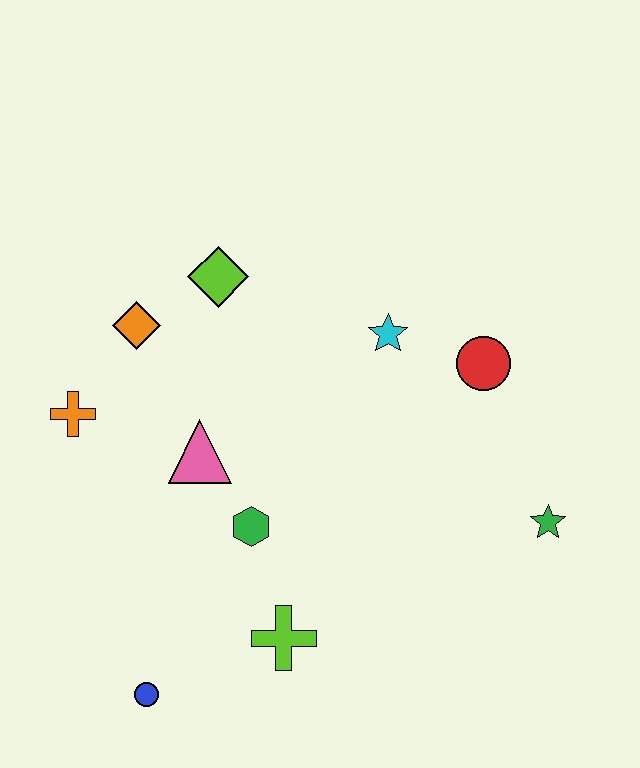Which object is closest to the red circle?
The cyan star is closest to the red circle.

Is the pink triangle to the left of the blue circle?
No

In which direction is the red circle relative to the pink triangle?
The red circle is to the right of the pink triangle.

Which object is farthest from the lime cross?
The lime diamond is farthest from the lime cross.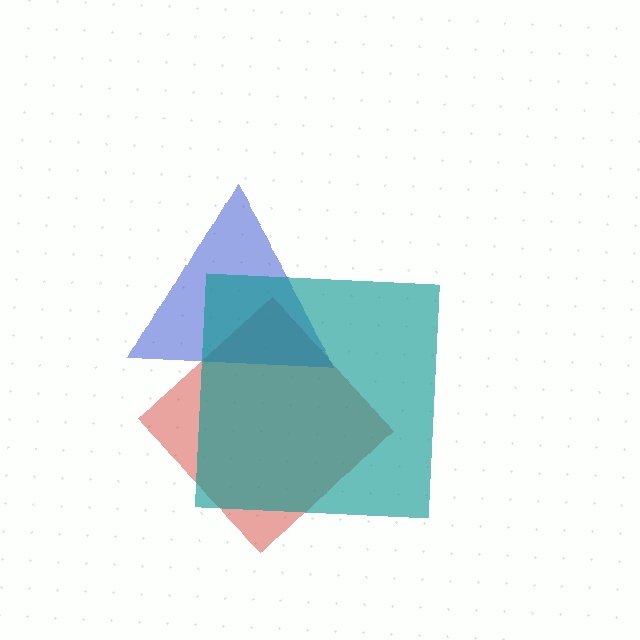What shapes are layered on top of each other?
The layered shapes are: a red diamond, a blue triangle, a teal square.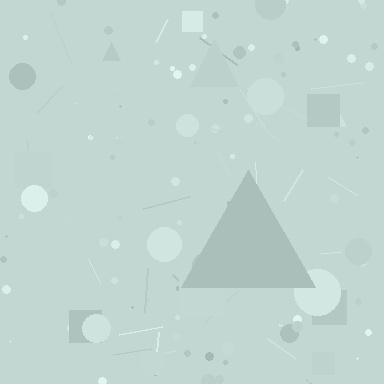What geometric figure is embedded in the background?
A triangle is embedded in the background.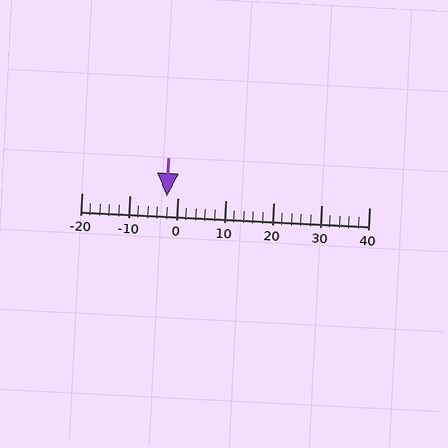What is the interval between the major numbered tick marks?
The major tick marks are spaced 10 units apart.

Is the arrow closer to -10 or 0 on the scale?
The arrow is closer to 0.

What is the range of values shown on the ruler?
The ruler shows values from -20 to 40.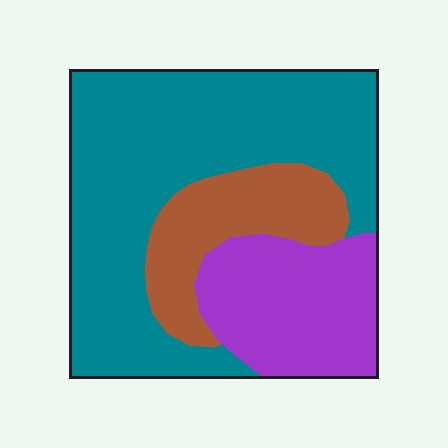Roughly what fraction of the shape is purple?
Purple takes up between a sixth and a third of the shape.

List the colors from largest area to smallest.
From largest to smallest: teal, purple, brown.